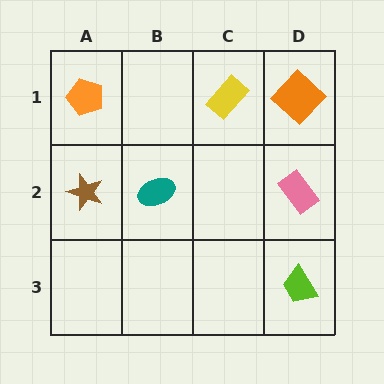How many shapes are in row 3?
1 shape.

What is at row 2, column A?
A brown star.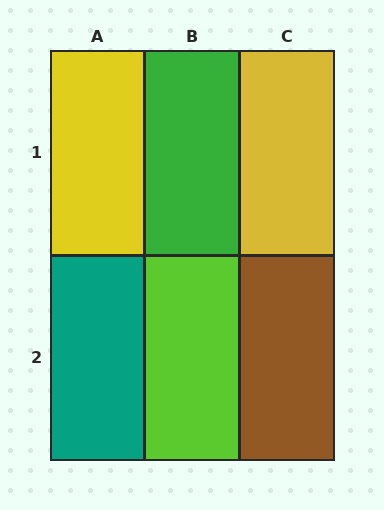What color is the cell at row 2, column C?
Brown.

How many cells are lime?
1 cell is lime.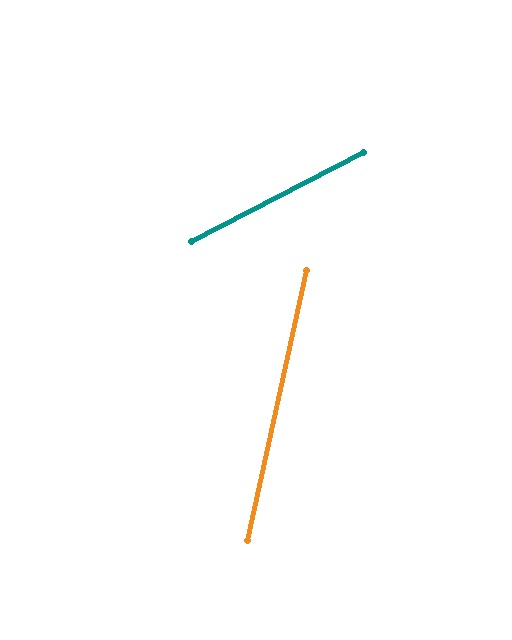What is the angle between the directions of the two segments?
Approximately 50 degrees.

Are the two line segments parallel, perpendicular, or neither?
Neither parallel nor perpendicular — they differ by about 50°.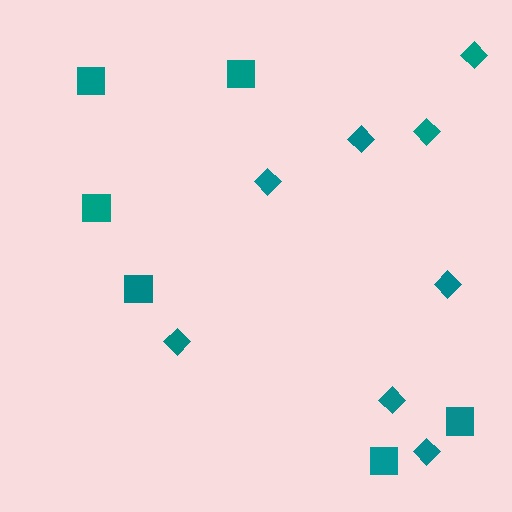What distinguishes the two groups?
There are 2 groups: one group of diamonds (8) and one group of squares (6).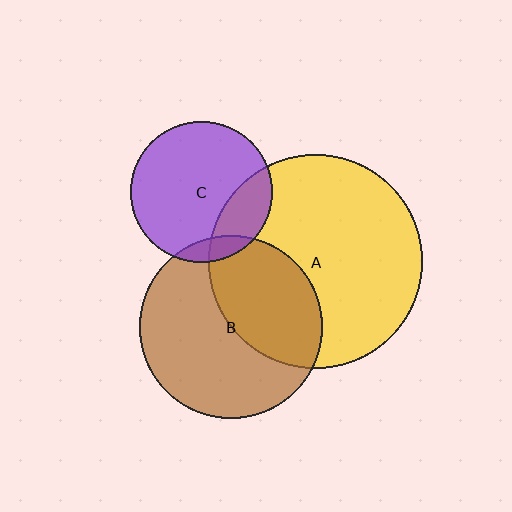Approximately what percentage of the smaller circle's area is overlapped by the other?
Approximately 20%.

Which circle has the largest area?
Circle A (yellow).